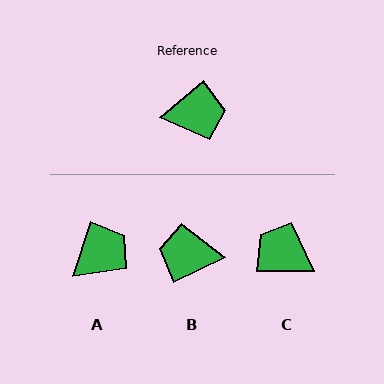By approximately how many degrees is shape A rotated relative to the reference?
Approximately 32 degrees counter-clockwise.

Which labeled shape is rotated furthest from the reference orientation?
B, about 166 degrees away.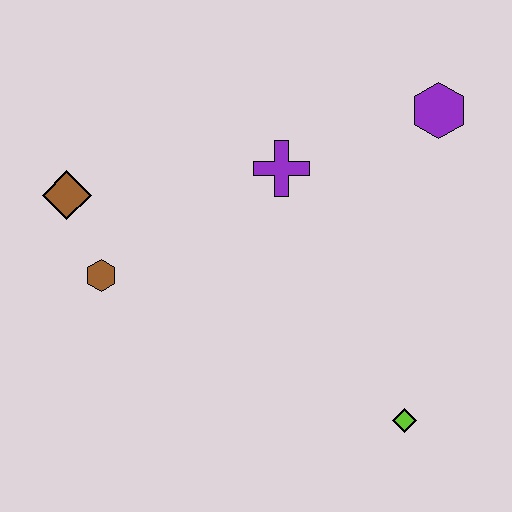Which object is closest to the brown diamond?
The brown hexagon is closest to the brown diamond.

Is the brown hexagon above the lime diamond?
Yes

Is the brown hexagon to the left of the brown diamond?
No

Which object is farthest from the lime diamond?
The brown diamond is farthest from the lime diamond.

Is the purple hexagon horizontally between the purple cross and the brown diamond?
No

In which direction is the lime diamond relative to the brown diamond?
The lime diamond is to the right of the brown diamond.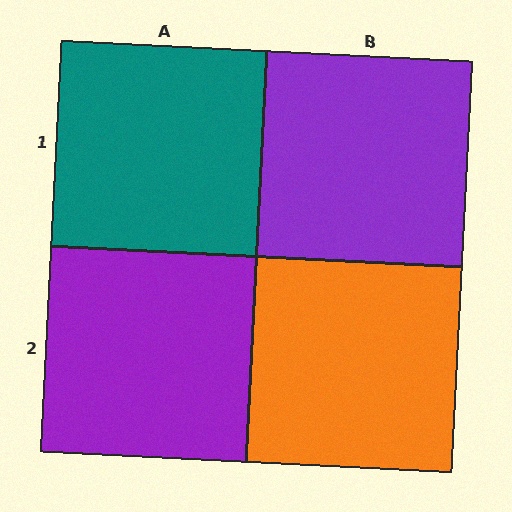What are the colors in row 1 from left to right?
Teal, purple.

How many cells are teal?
1 cell is teal.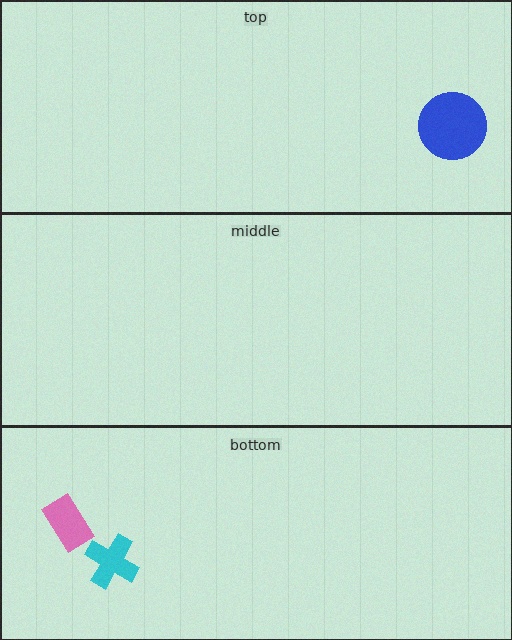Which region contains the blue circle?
The top region.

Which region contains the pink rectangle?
The bottom region.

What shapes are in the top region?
The blue circle.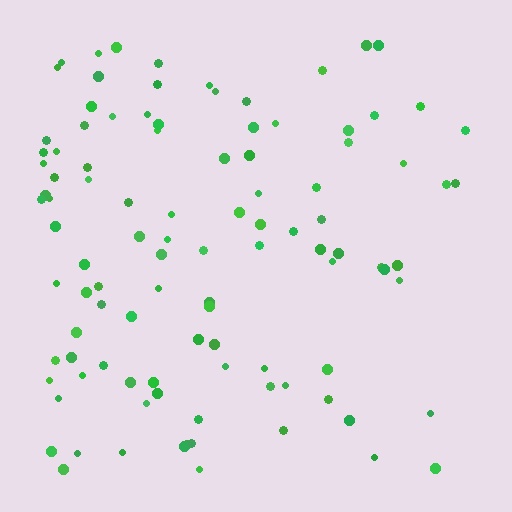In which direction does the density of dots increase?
From right to left, with the left side densest.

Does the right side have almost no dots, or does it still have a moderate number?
Still a moderate number, just noticeably fewer than the left.